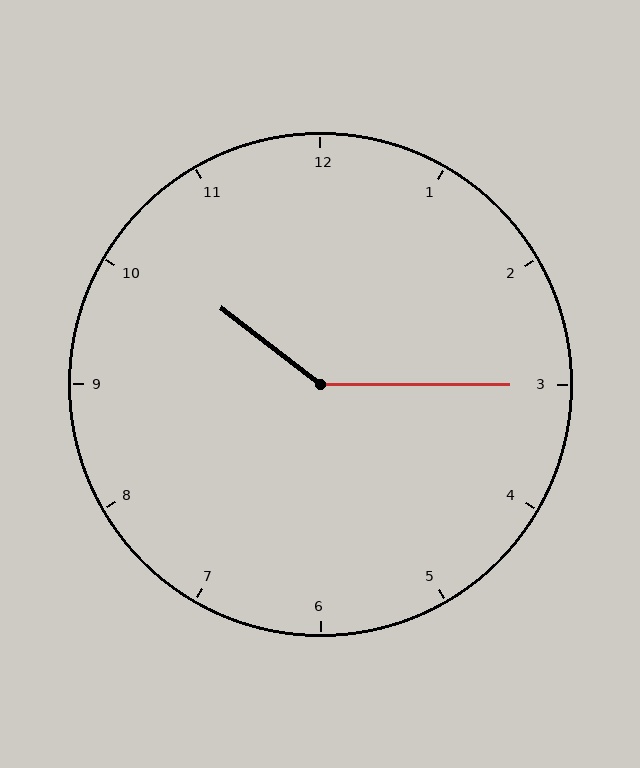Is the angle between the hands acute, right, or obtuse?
It is obtuse.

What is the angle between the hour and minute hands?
Approximately 142 degrees.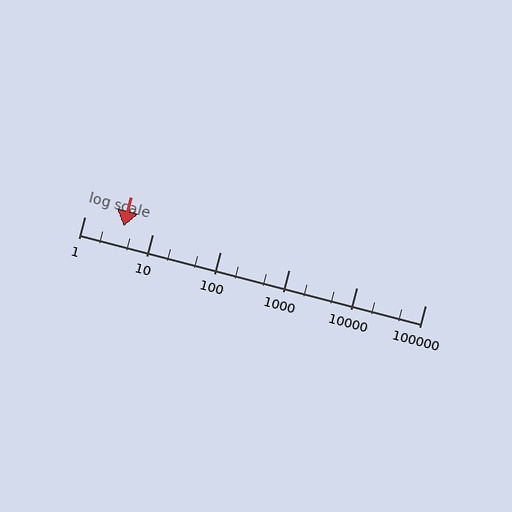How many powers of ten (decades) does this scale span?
The scale spans 5 decades, from 1 to 100000.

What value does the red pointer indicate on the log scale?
The pointer indicates approximately 3.8.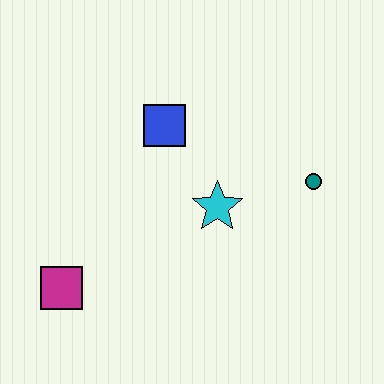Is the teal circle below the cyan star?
No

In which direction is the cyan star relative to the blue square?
The cyan star is below the blue square.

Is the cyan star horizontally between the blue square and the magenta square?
No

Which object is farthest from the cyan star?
The magenta square is farthest from the cyan star.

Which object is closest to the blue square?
The cyan star is closest to the blue square.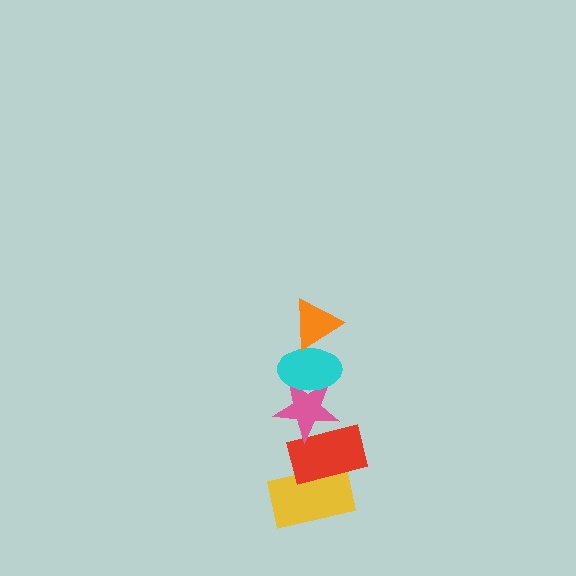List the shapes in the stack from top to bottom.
From top to bottom: the orange triangle, the cyan ellipse, the pink star, the red rectangle, the yellow rectangle.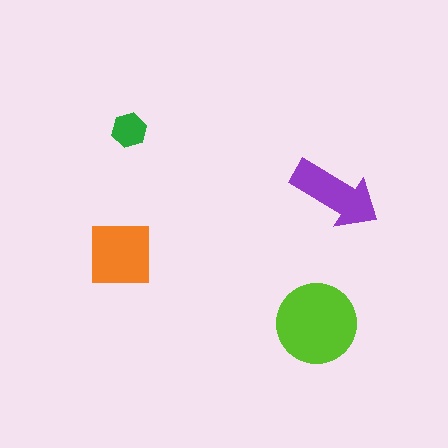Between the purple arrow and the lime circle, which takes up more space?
The lime circle.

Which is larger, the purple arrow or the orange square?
The orange square.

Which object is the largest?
The lime circle.